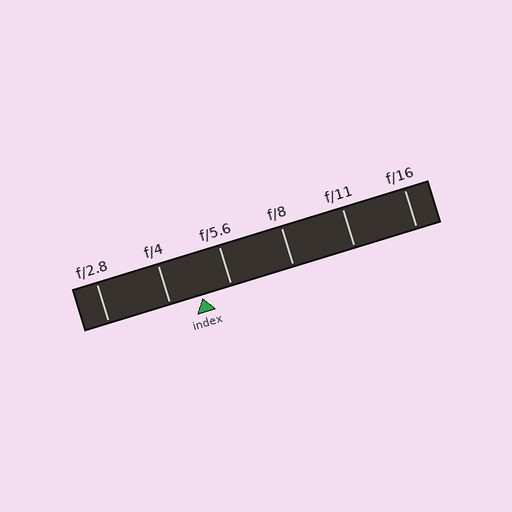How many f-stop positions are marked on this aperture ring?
There are 6 f-stop positions marked.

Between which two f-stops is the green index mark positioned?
The index mark is between f/4 and f/5.6.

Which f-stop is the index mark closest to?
The index mark is closest to f/5.6.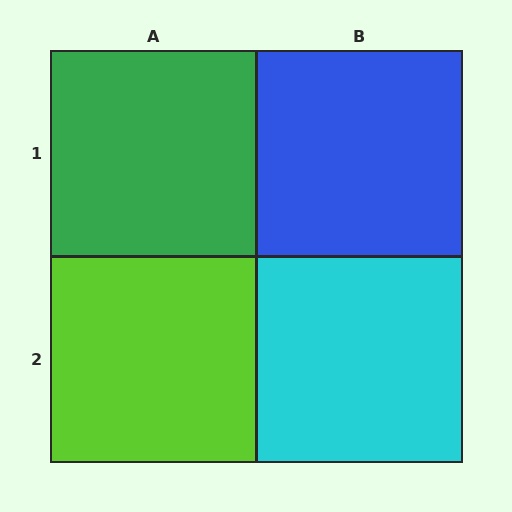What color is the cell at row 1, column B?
Blue.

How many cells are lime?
1 cell is lime.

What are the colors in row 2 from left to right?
Lime, cyan.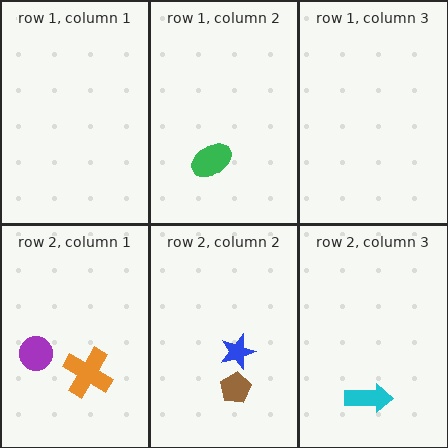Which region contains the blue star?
The row 2, column 2 region.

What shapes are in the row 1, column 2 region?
The green ellipse.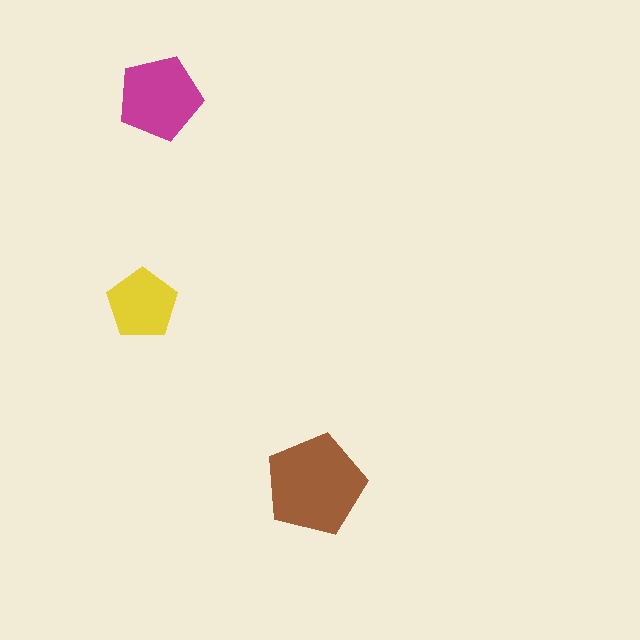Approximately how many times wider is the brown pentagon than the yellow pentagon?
About 1.5 times wider.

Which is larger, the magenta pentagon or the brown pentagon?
The brown one.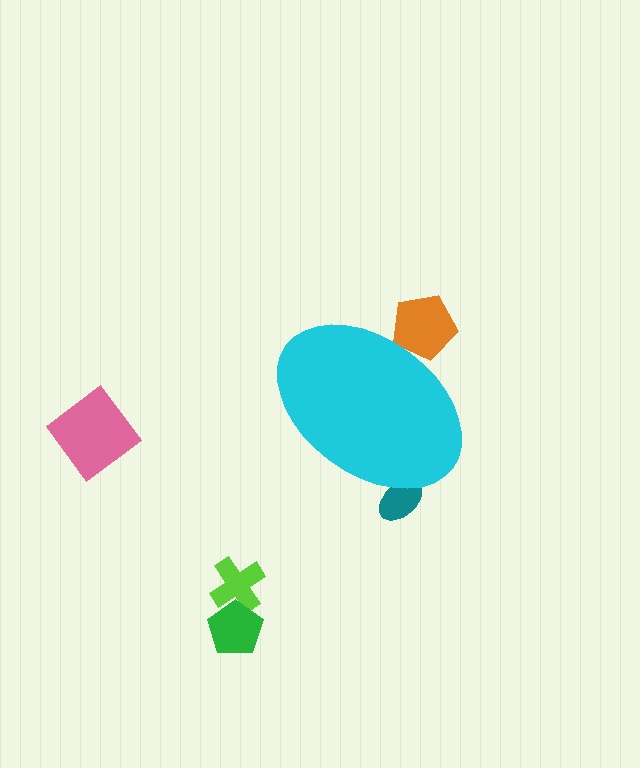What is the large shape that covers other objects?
A cyan ellipse.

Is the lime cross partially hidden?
No, the lime cross is fully visible.